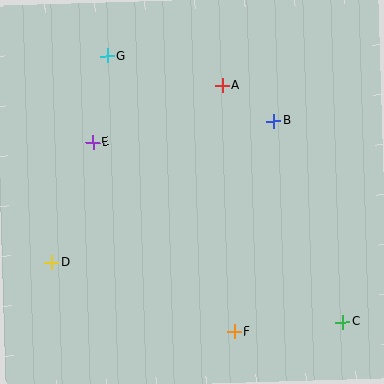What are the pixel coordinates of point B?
Point B is at (273, 121).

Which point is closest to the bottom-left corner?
Point D is closest to the bottom-left corner.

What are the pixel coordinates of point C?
Point C is at (342, 322).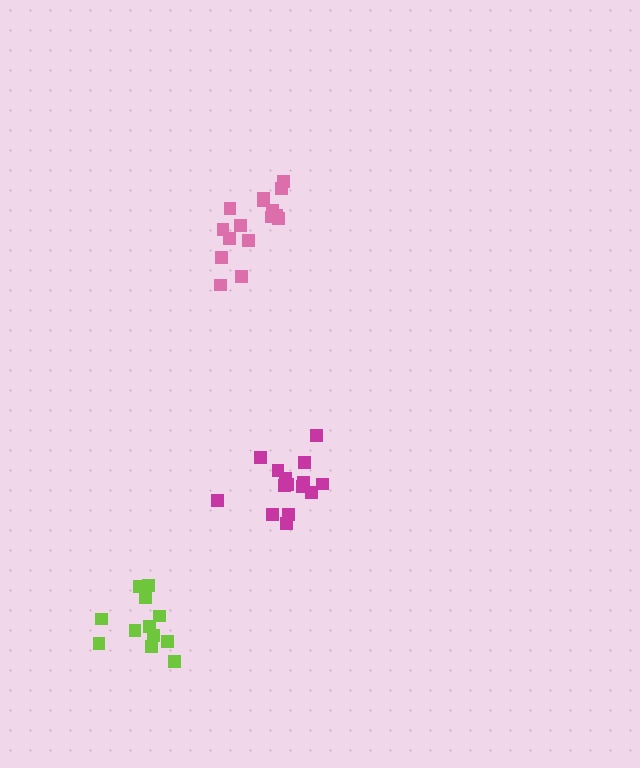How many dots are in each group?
Group 1: 15 dots, Group 2: 16 dots, Group 3: 12 dots (43 total).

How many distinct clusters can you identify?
There are 3 distinct clusters.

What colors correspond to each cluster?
The clusters are colored: magenta, pink, lime.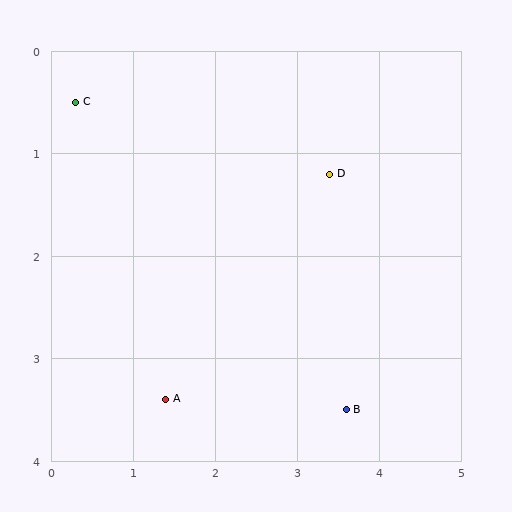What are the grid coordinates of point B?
Point B is at approximately (3.6, 3.5).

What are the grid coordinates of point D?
Point D is at approximately (3.4, 1.2).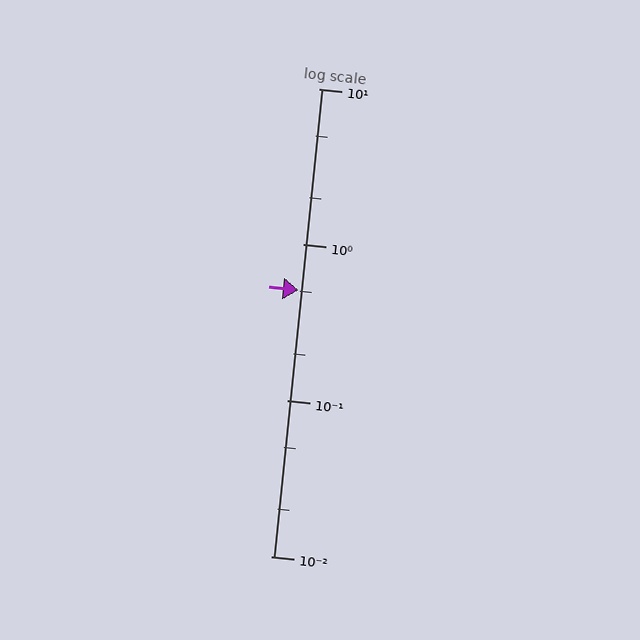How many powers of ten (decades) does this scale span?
The scale spans 3 decades, from 0.01 to 10.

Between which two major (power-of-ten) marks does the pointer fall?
The pointer is between 0.1 and 1.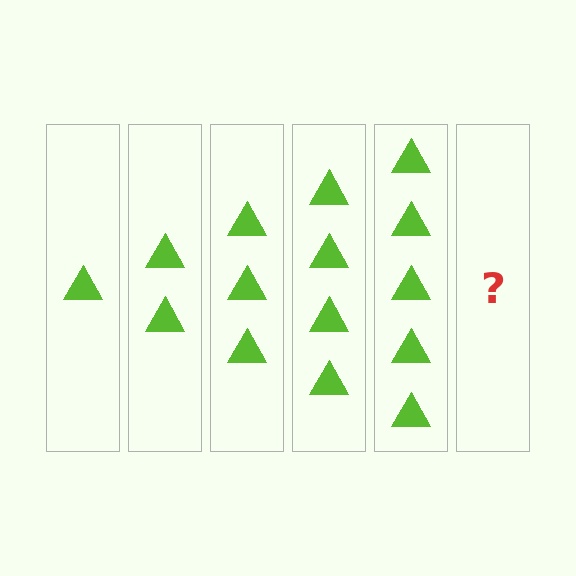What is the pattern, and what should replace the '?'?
The pattern is that each step adds one more triangle. The '?' should be 6 triangles.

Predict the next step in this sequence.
The next step is 6 triangles.